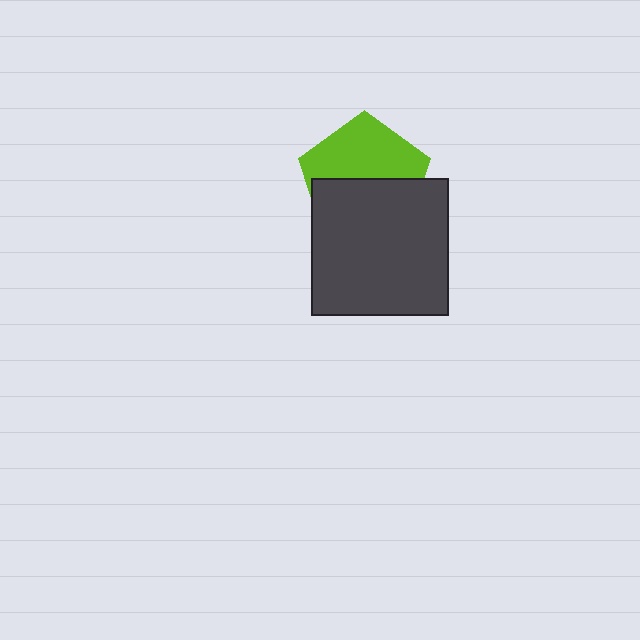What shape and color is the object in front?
The object in front is a dark gray square.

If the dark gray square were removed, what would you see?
You would see the complete lime pentagon.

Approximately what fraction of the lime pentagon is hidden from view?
Roughly 50% of the lime pentagon is hidden behind the dark gray square.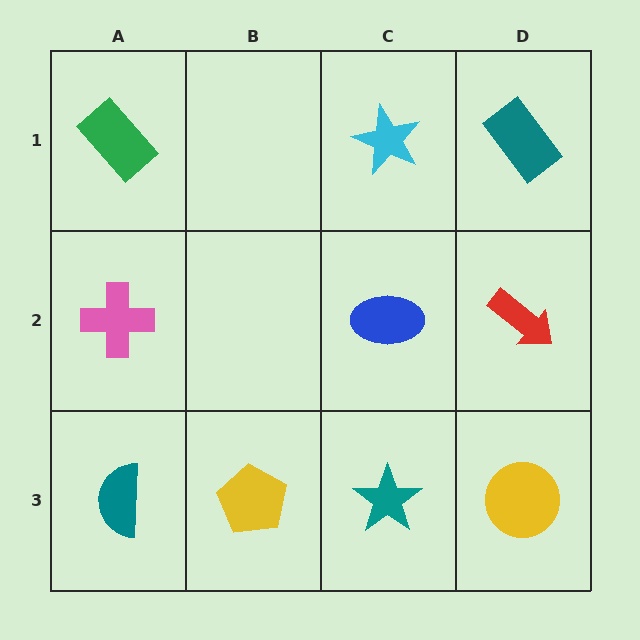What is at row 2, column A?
A pink cross.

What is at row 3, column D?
A yellow circle.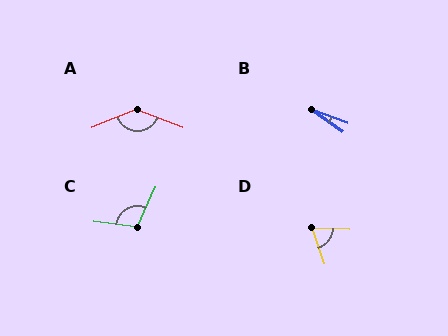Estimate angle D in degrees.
Approximately 70 degrees.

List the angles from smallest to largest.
B (16°), D (70°), C (108°), A (136°).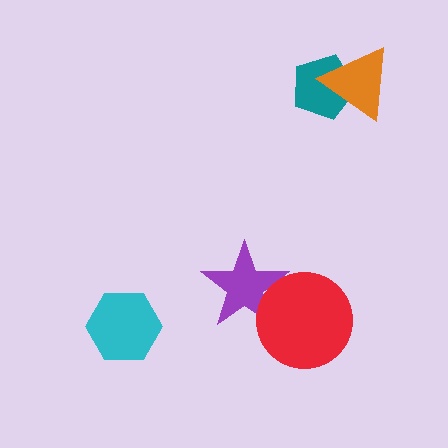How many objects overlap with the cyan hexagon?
0 objects overlap with the cyan hexagon.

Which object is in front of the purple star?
The red circle is in front of the purple star.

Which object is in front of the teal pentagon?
The orange triangle is in front of the teal pentagon.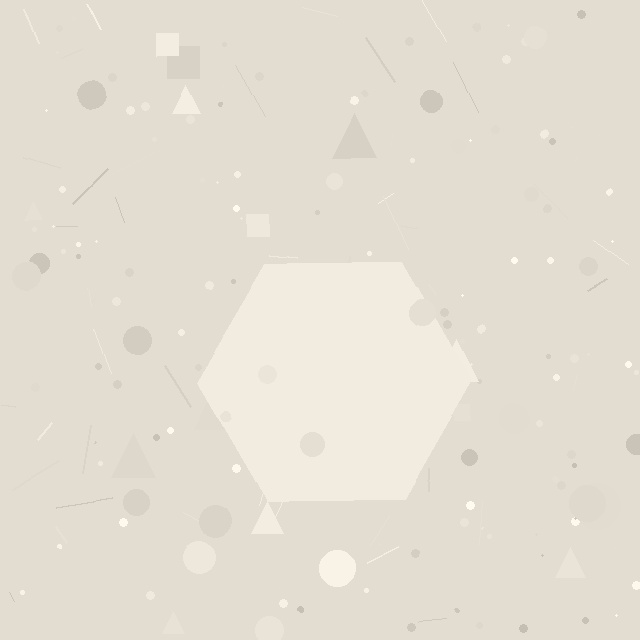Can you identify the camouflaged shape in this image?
The camouflaged shape is a hexagon.